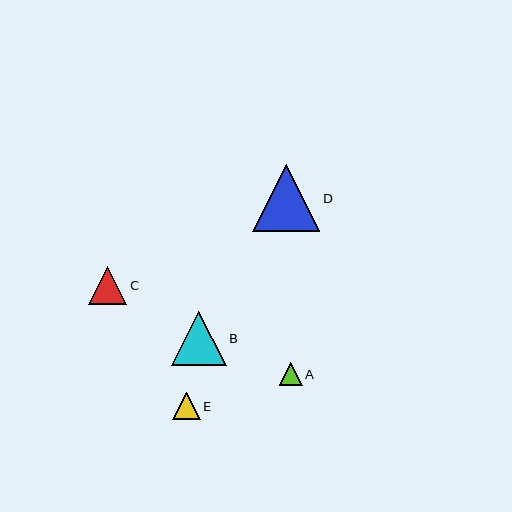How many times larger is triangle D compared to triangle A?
Triangle D is approximately 2.9 times the size of triangle A.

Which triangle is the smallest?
Triangle A is the smallest with a size of approximately 23 pixels.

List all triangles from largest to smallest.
From largest to smallest: D, B, C, E, A.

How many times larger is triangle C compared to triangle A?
Triangle C is approximately 1.6 times the size of triangle A.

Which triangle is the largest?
Triangle D is the largest with a size of approximately 67 pixels.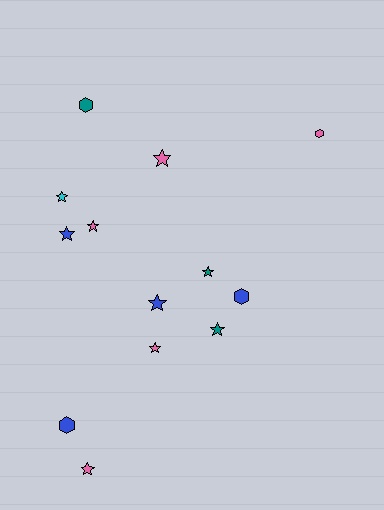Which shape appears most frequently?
Star, with 9 objects.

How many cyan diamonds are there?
There are no cyan diamonds.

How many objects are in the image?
There are 13 objects.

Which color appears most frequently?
Pink, with 5 objects.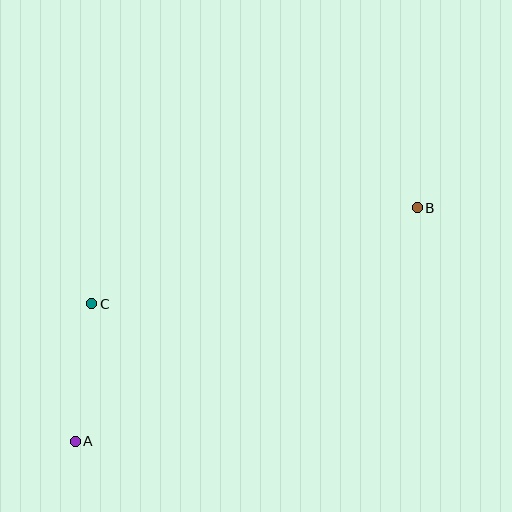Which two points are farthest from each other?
Points A and B are farthest from each other.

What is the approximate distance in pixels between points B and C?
The distance between B and C is approximately 339 pixels.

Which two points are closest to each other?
Points A and C are closest to each other.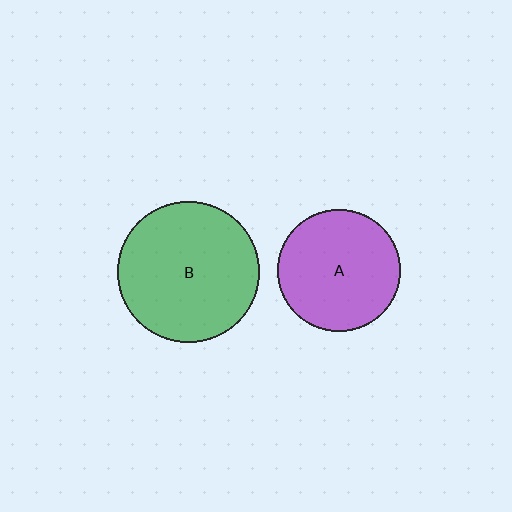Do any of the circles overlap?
No, none of the circles overlap.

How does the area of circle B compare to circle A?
Approximately 1.3 times.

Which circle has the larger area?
Circle B (green).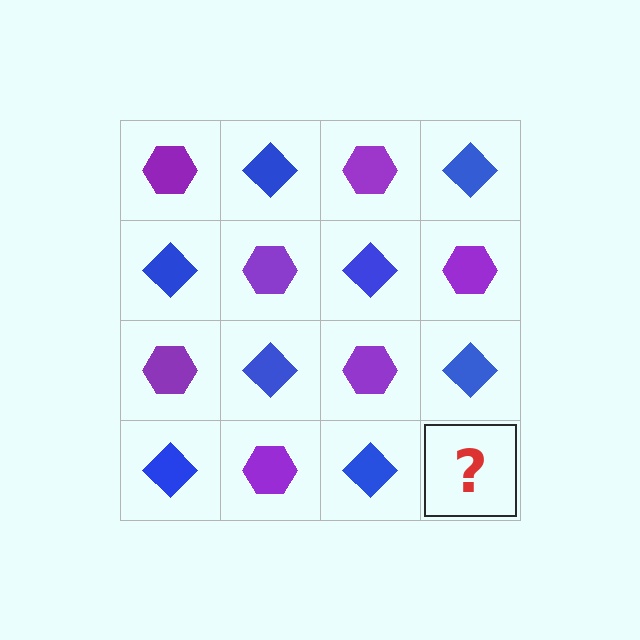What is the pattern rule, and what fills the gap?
The rule is that it alternates purple hexagon and blue diamond in a checkerboard pattern. The gap should be filled with a purple hexagon.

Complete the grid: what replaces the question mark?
The question mark should be replaced with a purple hexagon.